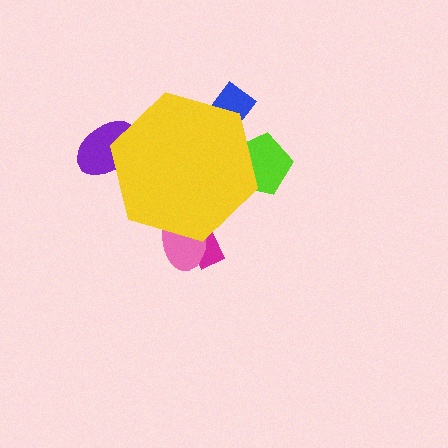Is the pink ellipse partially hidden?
Yes, the pink ellipse is partially hidden behind the yellow hexagon.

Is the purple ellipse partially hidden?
Yes, the purple ellipse is partially hidden behind the yellow hexagon.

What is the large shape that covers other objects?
A yellow hexagon.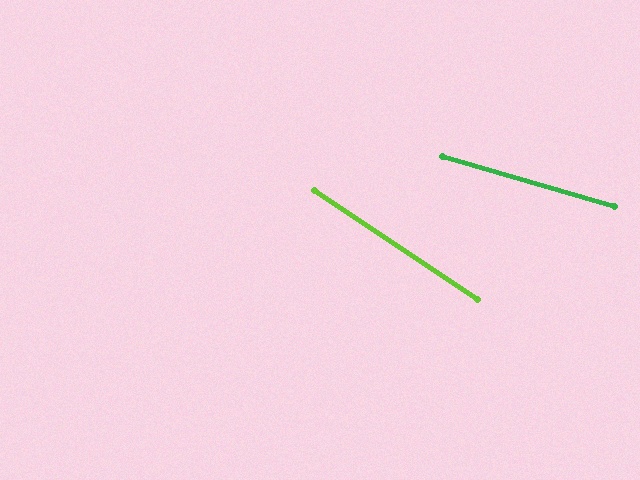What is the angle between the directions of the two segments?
Approximately 17 degrees.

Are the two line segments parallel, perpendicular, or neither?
Neither parallel nor perpendicular — they differ by about 17°.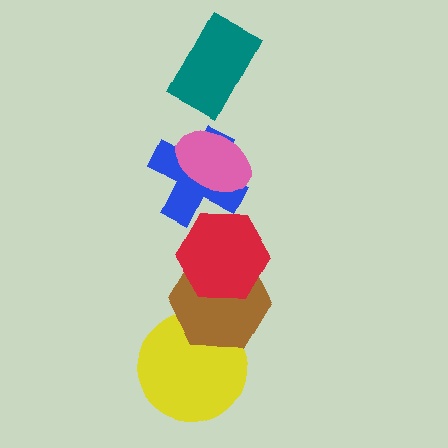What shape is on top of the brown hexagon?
The red hexagon is on top of the brown hexagon.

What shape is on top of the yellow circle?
The brown hexagon is on top of the yellow circle.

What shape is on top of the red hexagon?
The blue cross is on top of the red hexagon.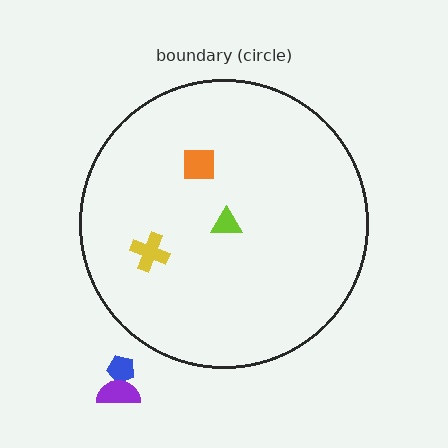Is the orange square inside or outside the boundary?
Inside.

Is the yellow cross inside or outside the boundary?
Inside.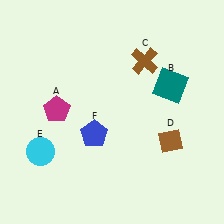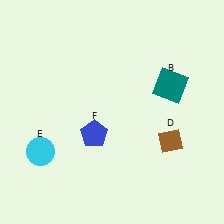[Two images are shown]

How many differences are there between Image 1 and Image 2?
There are 2 differences between the two images.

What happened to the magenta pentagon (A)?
The magenta pentagon (A) was removed in Image 2. It was in the top-left area of Image 1.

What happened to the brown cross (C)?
The brown cross (C) was removed in Image 2. It was in the top-right area of Image 1.